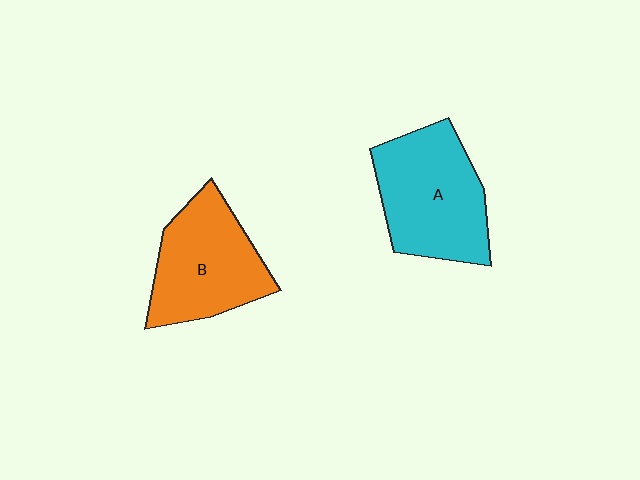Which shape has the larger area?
Shape A (cyan).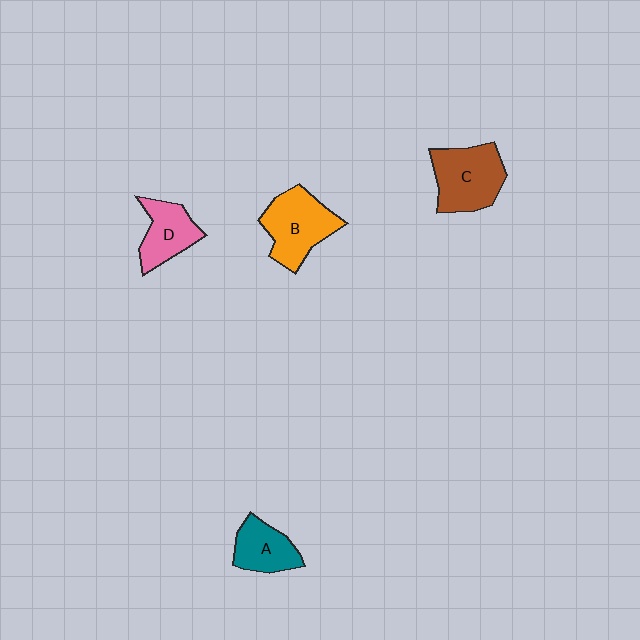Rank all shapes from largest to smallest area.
From largest to smallest: C (brown), B (orange), D (pink), A (teal).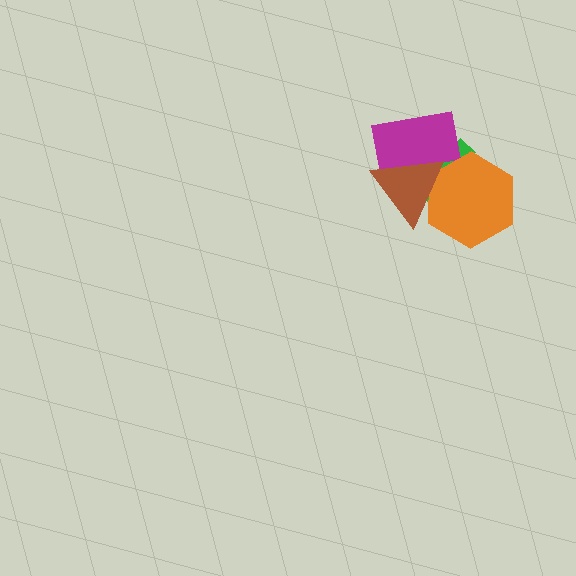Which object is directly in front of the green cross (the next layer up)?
The magenta rectangle is directly in front of the green cross.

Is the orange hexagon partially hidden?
Yes, it is partially covered by another shape.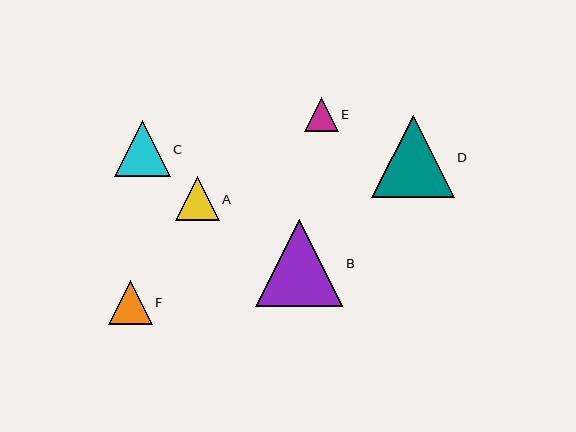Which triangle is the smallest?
Triangle E is the smallest with a size of approximately 34 pixels.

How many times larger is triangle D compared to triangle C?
Triangle D is approximately 1.5 times the size of triangle C.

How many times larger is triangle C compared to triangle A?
Triangle C is approximately 1.3 times the size of triangle A.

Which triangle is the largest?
Triangle B is the largest with a size of approximately 87 pixels.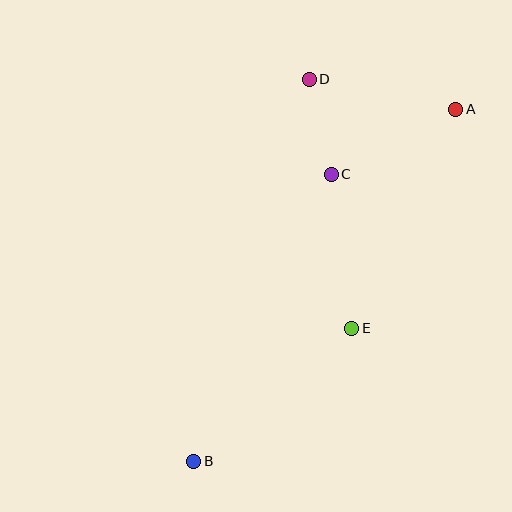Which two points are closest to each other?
Points C and D are closest to each other.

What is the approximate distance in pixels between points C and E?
The distance between C and E is approximately 155 pixels.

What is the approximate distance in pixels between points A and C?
The distance between A and C is approximately 140 pixels.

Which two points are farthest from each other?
Points A and B are farthest from each other.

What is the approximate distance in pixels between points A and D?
The distance between A and D is approximately 149 pixels.